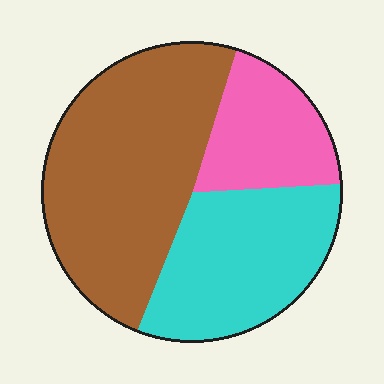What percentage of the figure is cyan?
Cyan covers roughly 30% of the figure.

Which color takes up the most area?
Brown, at roughly 50%.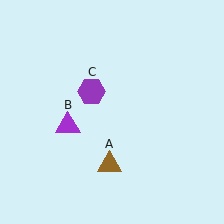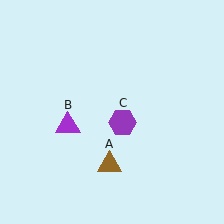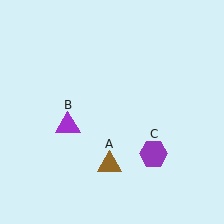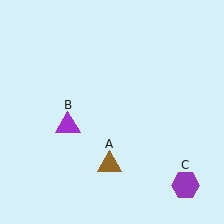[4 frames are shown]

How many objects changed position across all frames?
1 object changed position: purple hexagon (object C).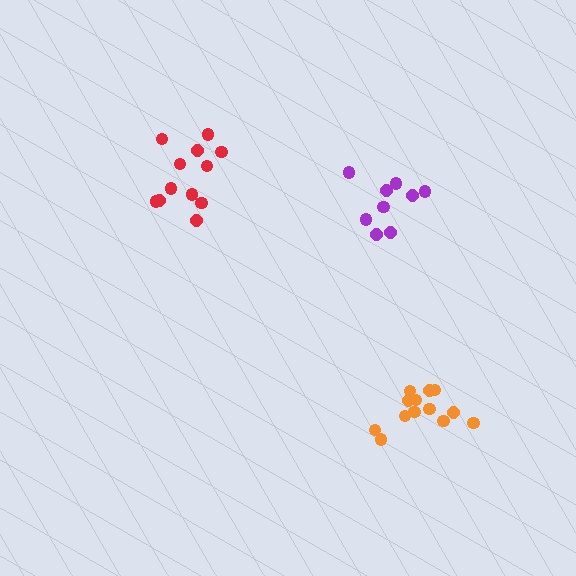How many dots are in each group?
Group 1: 9 dots, Group 2: 12 dots, Group 3: 13 dots (34 total).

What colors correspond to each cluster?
The clusters are colored: purple, red, orange.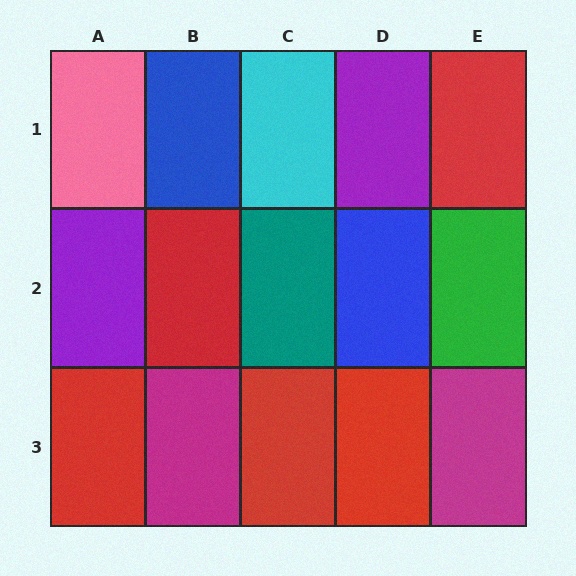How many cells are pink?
1 cell is pink.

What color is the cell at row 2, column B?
Red.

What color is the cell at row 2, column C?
Teal.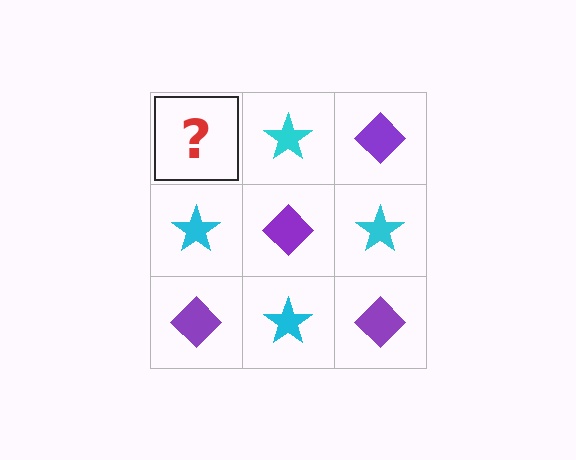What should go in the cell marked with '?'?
The missing cell should contain a purple diamond.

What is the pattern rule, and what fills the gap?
The rule is that it alternates purple diamond and cyan star in a checkerboard pattern. The gap should be filled with a purple diamond.